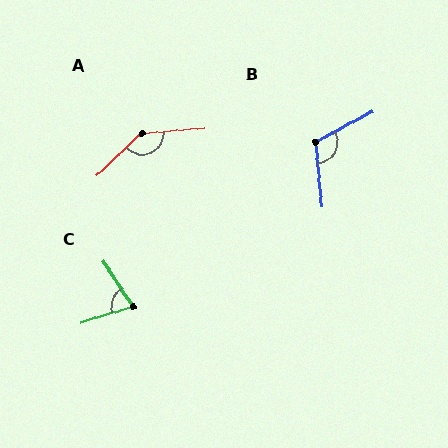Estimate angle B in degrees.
Approximately 113 degrees.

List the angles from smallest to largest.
C (73°), B (113°), A (141°).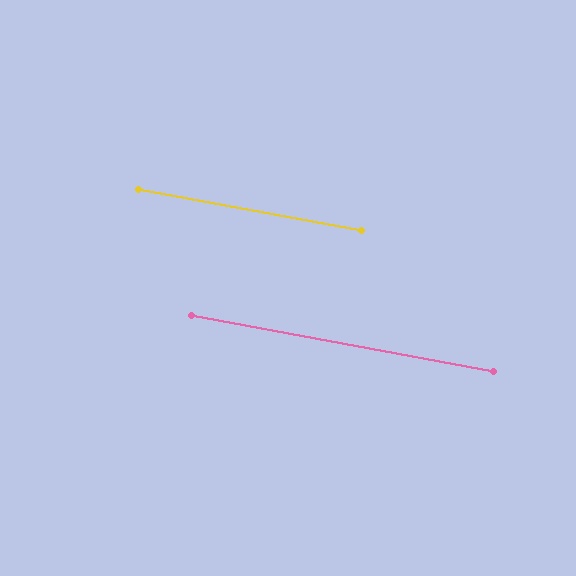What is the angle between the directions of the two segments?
Approximately 0 degrees.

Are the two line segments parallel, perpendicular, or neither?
Parallel — their directions differ by only 0.1°.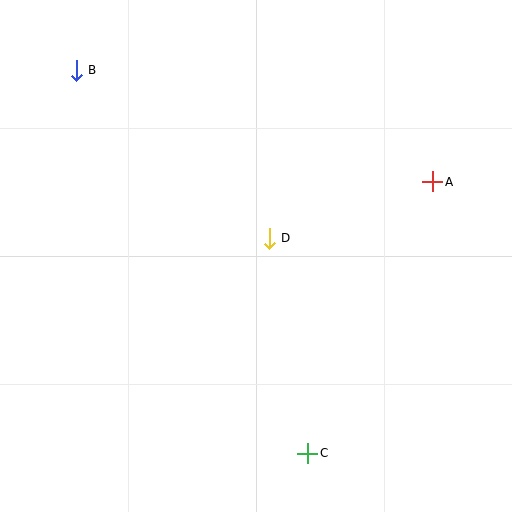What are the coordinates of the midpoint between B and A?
The midpoint between B and A is at (254, 126).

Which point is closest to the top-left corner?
Point B is closest to the top-left corner.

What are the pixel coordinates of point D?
Point D is at (269, 238).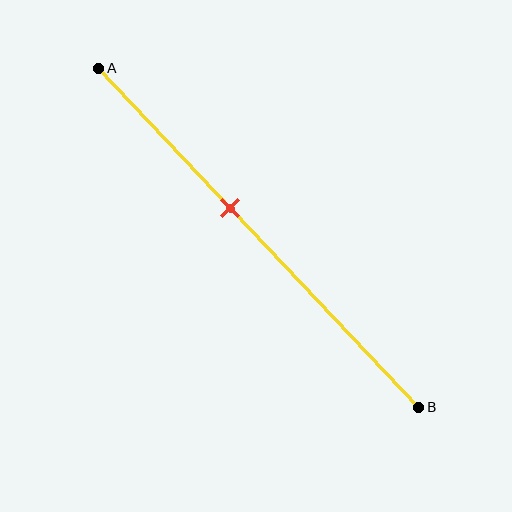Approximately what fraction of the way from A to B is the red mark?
The red mark is approximately 40% of the way from A to B.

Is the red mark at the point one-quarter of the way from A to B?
No, the mark is at about 40% from A, not at the 25% one-quarter point.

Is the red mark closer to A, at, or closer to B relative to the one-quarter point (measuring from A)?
The red mark is closer to point B than the one-quarter point of segment AB.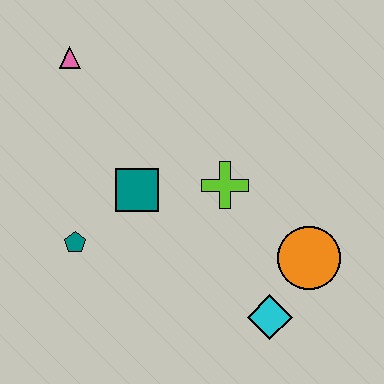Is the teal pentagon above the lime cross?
No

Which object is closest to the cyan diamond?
The orange circle is closest to the cyan diamond.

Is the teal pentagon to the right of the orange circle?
No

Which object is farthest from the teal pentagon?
The orange circle is farthest from the teal pentagon.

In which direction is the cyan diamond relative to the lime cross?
The cyan diamond is below the lime cross.